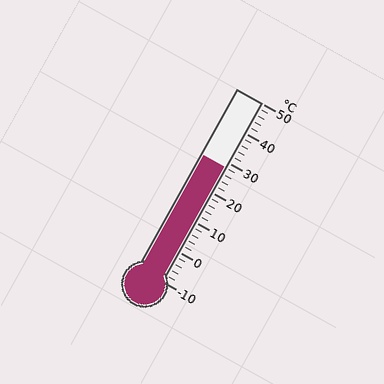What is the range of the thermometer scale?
The thermometer scale ranges from -10°C to 50°C.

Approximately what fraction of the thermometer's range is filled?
The thermometer is filled to approximately 65% of its range.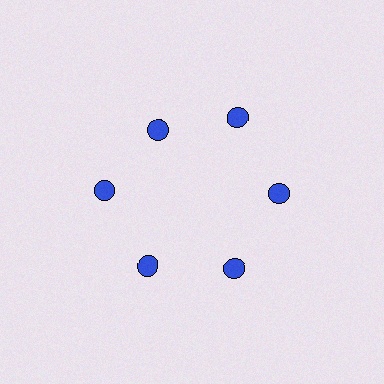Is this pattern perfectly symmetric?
No. The 6 blue circles are arranged in a ring, but one element near the 11 o'clock position is pulled inward toward the center, breaking the 6-fold rotational symmetry.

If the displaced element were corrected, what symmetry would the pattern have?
It would have 6-fold rotational symmetry — the pattern would map onto itself every 60 degrees.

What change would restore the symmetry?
The symmetry would be restored by moving it outward, back onto the ring so that all 6 circles sit at equal angles and equal distance from the center.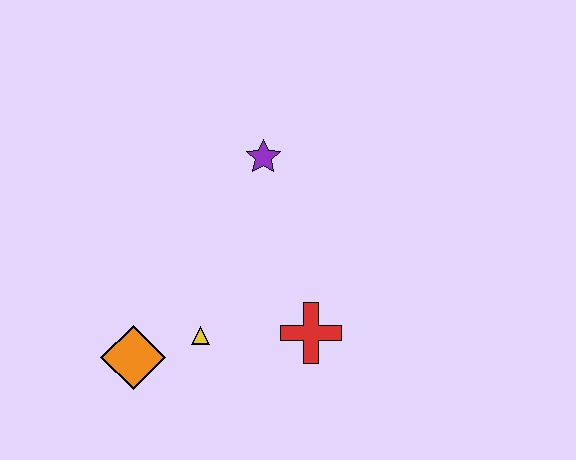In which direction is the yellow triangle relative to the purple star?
The yellow triangle is below the purple star.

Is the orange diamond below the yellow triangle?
Yes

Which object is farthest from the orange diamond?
The purple star is farthest from the orange diamond.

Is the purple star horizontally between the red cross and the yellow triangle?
Yes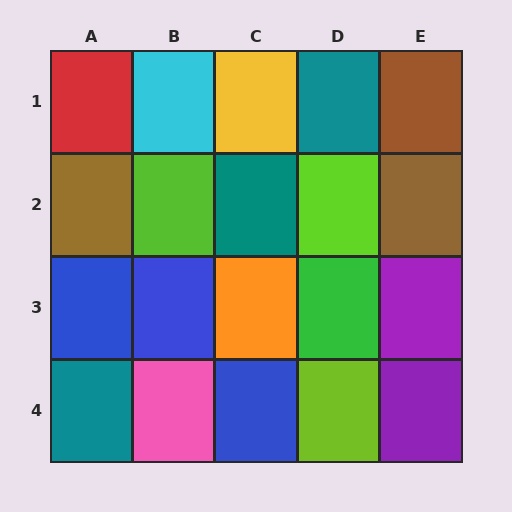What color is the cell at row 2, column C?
Teal.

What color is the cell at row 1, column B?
Cyan.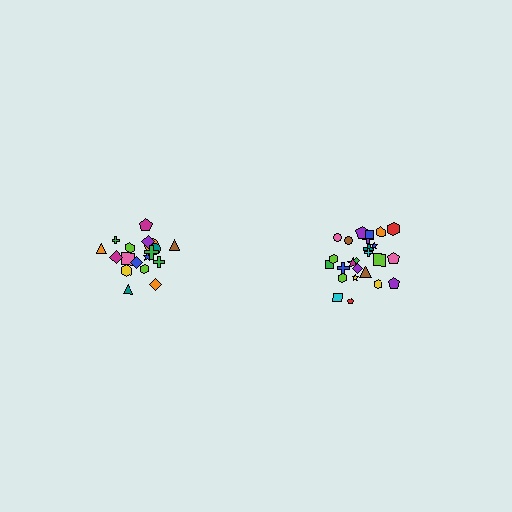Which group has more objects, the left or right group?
The right group.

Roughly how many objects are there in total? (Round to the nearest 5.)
Roughly 45 objects in total.